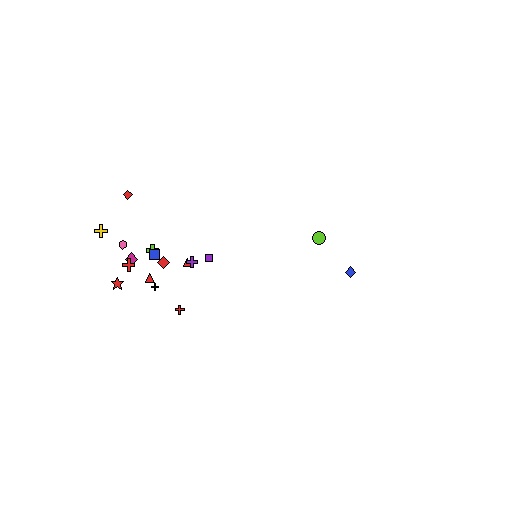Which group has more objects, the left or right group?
The left group.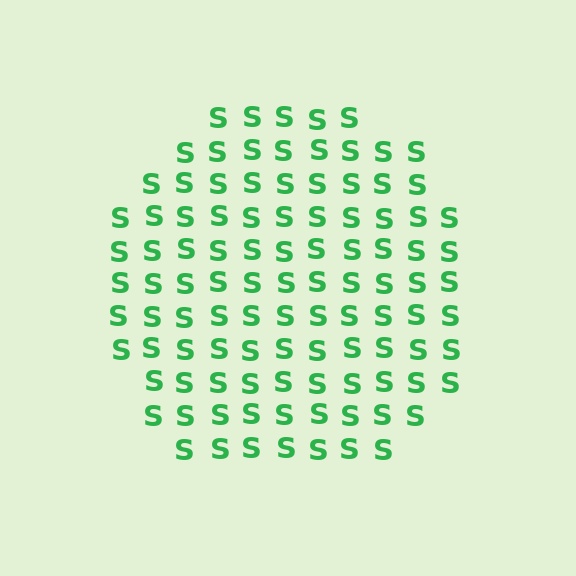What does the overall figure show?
The overall figure shows a circle.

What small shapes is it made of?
It is made of small letter S's.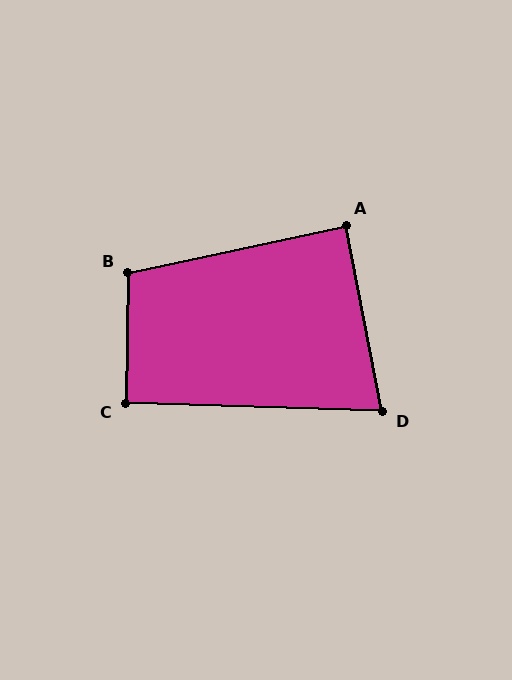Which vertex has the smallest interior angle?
D, at approximately 77 degrees.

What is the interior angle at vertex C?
Approximately 91 degrees (approximately right).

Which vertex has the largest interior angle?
B, at approximately 103 degrees.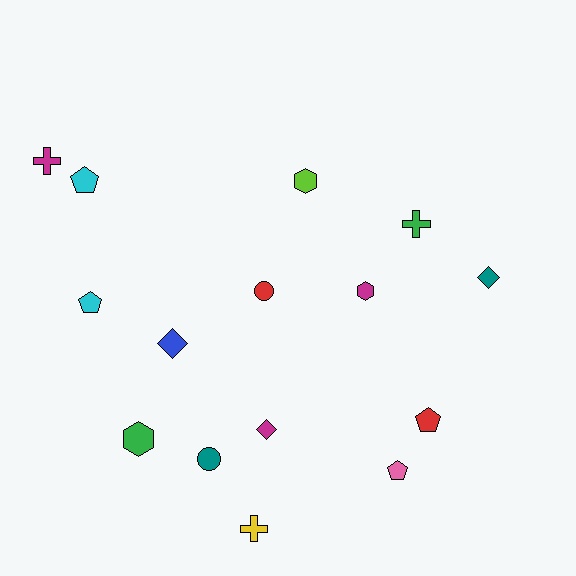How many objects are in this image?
There are 15 objects.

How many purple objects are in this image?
There are no purple objects.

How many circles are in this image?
There are 2 circles.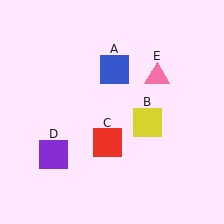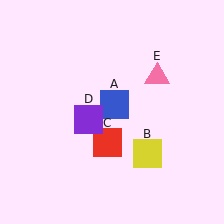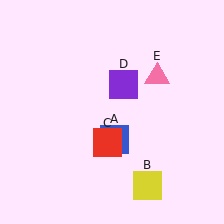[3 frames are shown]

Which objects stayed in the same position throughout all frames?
Red square (object C) and pink triangle (object E) remained stationary.